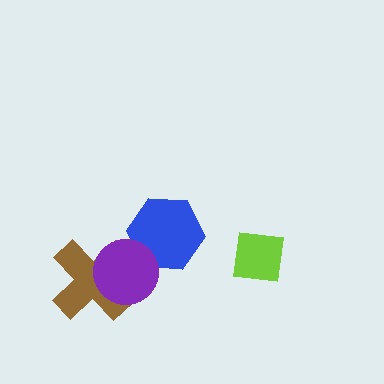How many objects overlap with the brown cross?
1 object overlaps with the brown cross.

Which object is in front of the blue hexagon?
The purple circle is in front of the blue hexagon.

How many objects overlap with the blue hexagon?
1 object overlaps with the blue hexagon.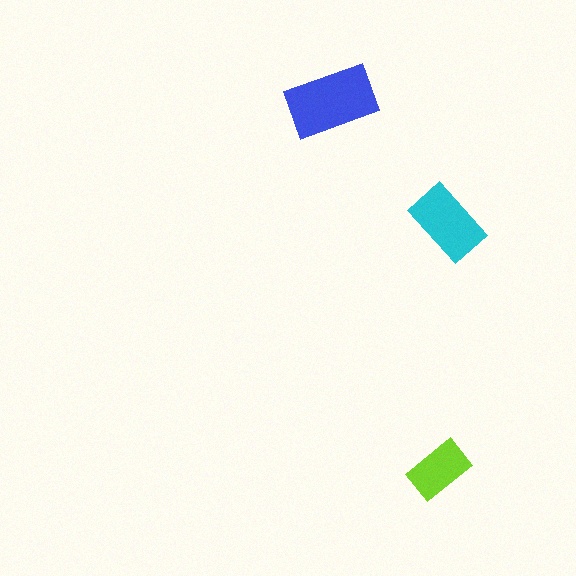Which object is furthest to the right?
The cyan rectangle is rightmost.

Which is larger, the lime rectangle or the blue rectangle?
The blue one.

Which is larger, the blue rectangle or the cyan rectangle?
The blue one.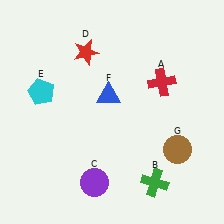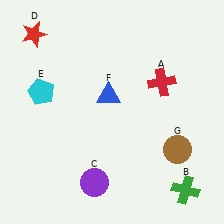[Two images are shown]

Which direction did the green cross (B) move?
The green cross (B) moved right.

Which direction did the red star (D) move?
The red star (D) moved left.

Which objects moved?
The objects that moved are: the green cross (B), the red star (D).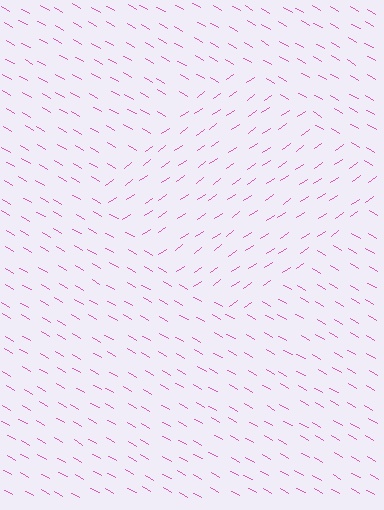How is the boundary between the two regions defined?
The boundary is defined purely by a change in line orientation (approximately 65 degrees difference). All lines are the same color and thickness.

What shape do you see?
I see a diamond.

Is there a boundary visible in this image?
Yes, there is a texture boundary formed by a change in line orientation.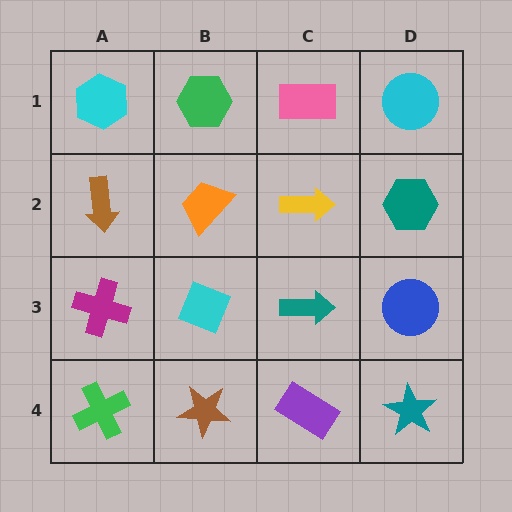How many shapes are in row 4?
4 shapes.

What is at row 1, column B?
A green hexagon.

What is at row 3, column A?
A magenta cross.